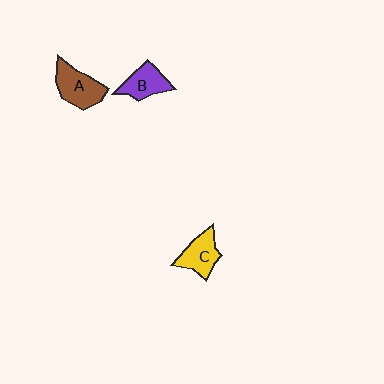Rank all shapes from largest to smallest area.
From largest to smallest: A (brown), C (yellow), B (purple).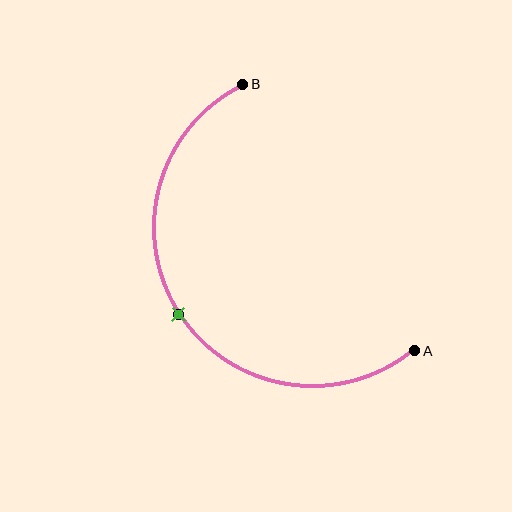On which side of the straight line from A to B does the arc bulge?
The arc bulges to the left of the straight line connecting A and B.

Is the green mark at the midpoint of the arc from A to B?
Yes. The green mark lies on the arc at equal arc-length from both A and B — it is the arc midpoint.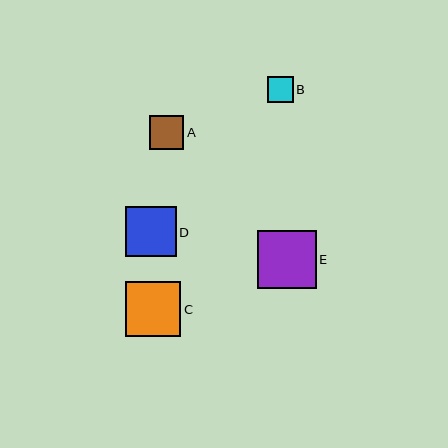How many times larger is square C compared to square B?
Square C is approximately 2.1 times the size of square B.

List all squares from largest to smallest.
From largest to smallest: E, C, D, A, B.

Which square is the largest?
Square E is the largest with a size of approximately 58 pixels.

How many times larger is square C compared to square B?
Square C is approximately 2.1 times the size of square B.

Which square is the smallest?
Square B is the smallest with a size of approximately 26 pixels.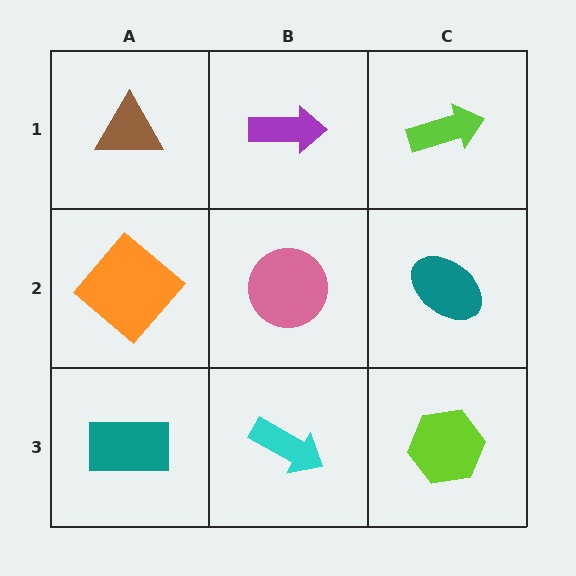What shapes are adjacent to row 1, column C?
A teal ellipse (row 2, column C), a purple arrow (row 1, column B).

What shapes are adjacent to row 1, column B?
A pink circle (row 2, column B), a brown triangle (row 1, column A), a lime arrow (row 1, column C).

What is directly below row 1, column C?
A teal ellipse.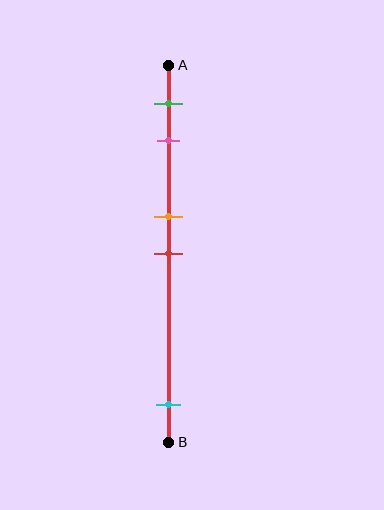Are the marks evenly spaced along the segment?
No, the marks are not evenly spaced.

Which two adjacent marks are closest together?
The orange and red marks are the closest adjacent pair.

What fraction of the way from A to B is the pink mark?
The pink mark is approximately 20% (0.2) of the way from A to B.